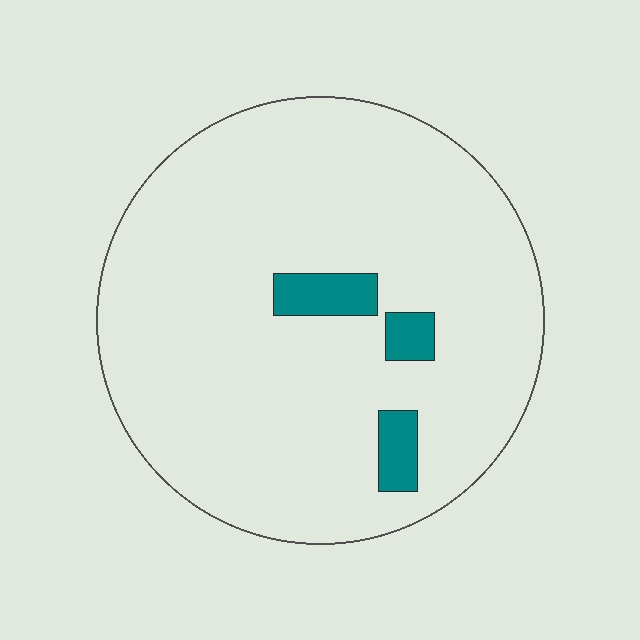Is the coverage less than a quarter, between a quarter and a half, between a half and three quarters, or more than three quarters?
Less than a quarter.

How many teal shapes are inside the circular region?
3.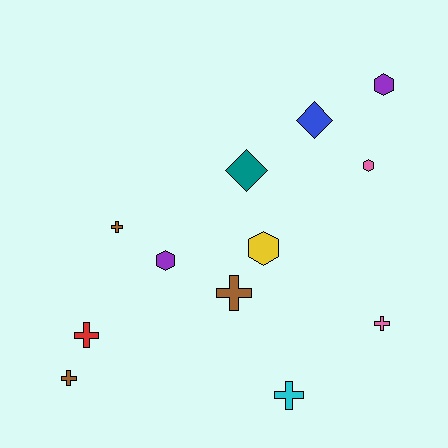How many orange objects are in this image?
There are no orange objects.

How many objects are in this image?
There are 12 objects.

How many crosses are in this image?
There are 6 crosses.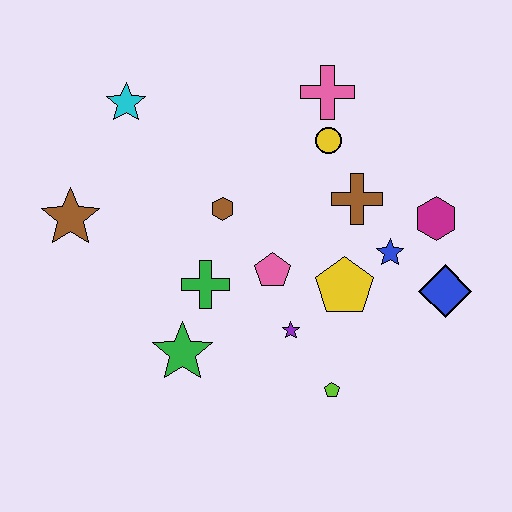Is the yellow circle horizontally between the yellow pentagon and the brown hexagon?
Yes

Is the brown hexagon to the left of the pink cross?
Yes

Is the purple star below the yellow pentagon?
Yes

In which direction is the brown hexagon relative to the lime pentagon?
The brown hexagon is above the lime pentagon.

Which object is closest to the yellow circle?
The pink cross is closest to the yellow circle.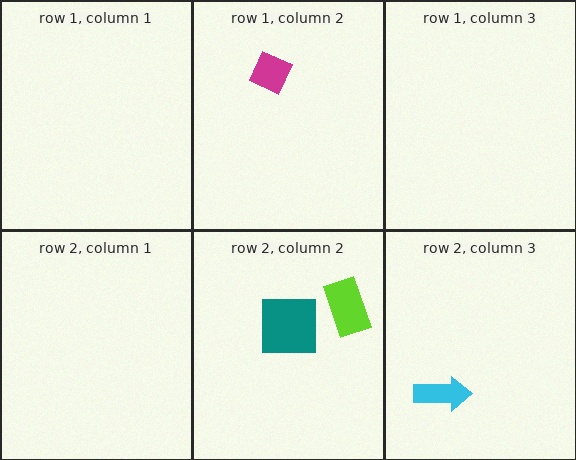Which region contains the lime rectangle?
The row 2, column 2 region.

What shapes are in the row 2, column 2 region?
The lime rectangle, the teal square.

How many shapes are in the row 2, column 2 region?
2.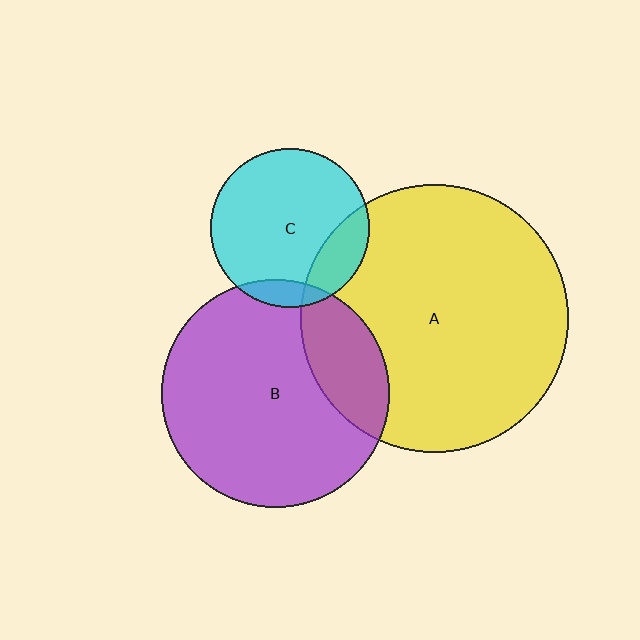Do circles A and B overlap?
Yes.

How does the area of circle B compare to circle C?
Approximately 2.0 times.